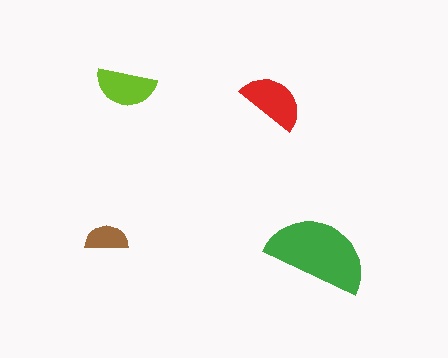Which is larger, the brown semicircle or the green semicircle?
The green one.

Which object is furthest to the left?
The brown semicircle is leftmost.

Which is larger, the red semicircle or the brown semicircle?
The red one.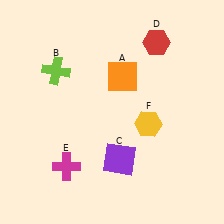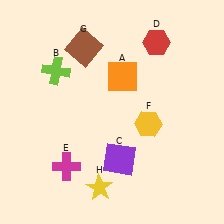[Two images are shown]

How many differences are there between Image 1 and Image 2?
There are 2 differences between the two images.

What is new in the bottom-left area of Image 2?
A yellow star (H) was added in the bottom-left area of Image 2.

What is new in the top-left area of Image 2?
A brown square (G) was added in the top-left area of Image 2.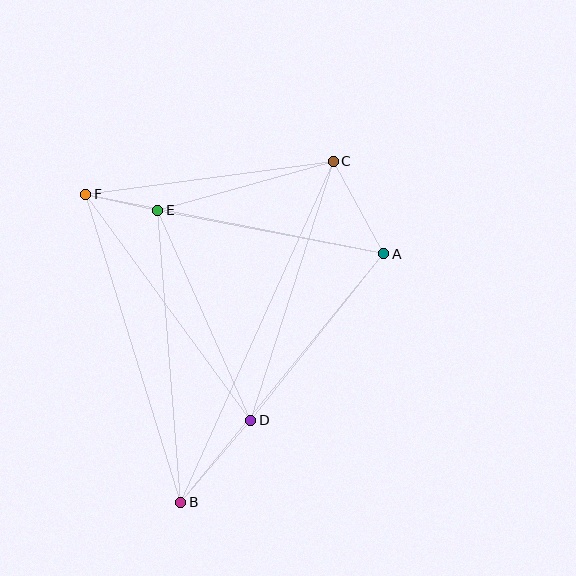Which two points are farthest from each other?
Points B and C are farthest from each other.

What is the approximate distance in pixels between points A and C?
The distance between A and C is approximately 105 pixels.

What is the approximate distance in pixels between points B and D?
The distance between B and D is approximately 108 pixels.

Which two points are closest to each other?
Points E and F are closest to each other.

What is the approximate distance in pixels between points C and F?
The distance between C and F is approximately 250 pixels.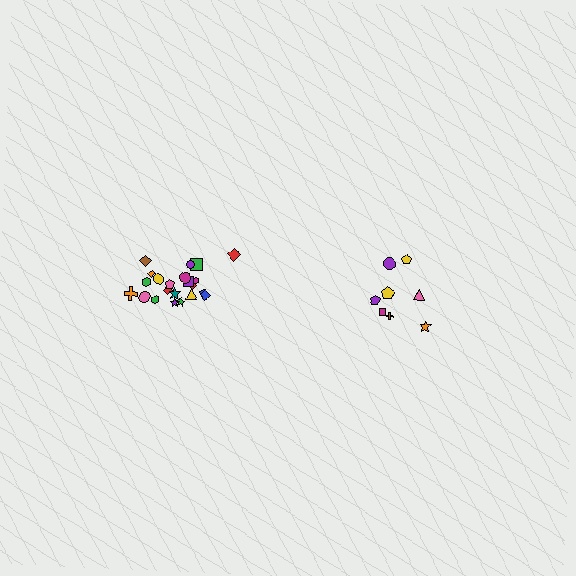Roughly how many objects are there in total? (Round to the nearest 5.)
Roughly 30 objects in total.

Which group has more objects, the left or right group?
The left group.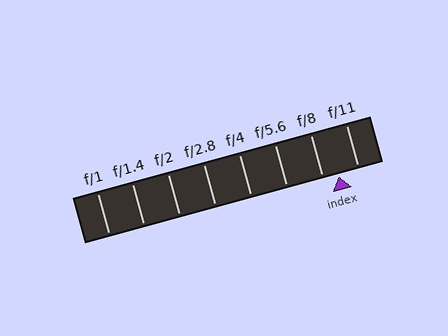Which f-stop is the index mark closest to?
The index mark is closest to f/8.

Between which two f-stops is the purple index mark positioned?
The index mark is between f/8 and f/11.